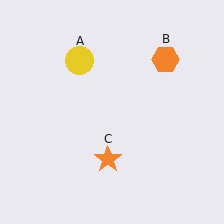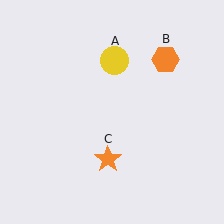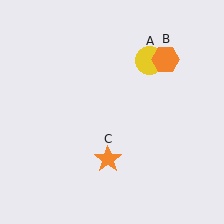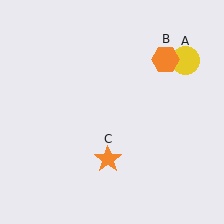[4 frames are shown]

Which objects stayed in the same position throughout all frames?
Orange hexagon (object B) and orange star (object C) remained stationary.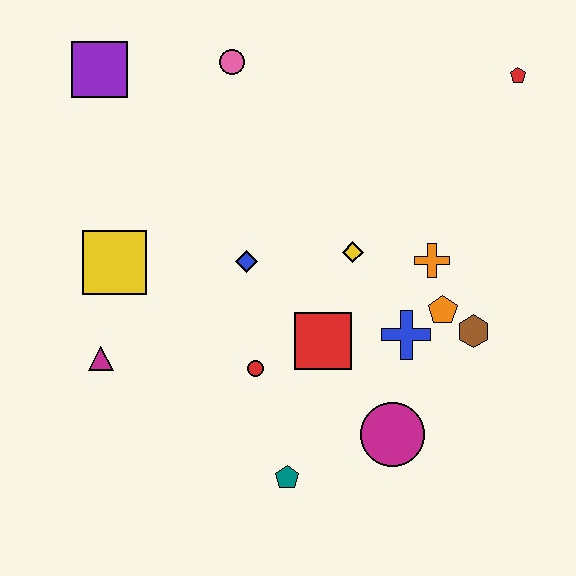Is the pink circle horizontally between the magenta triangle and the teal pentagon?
Yes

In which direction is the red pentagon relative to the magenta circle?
The red pentagon is above the magenta circle.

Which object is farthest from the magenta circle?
The purple square is farthest from the magenta circle.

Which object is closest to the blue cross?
The orange pentagon is closest to the blue cross.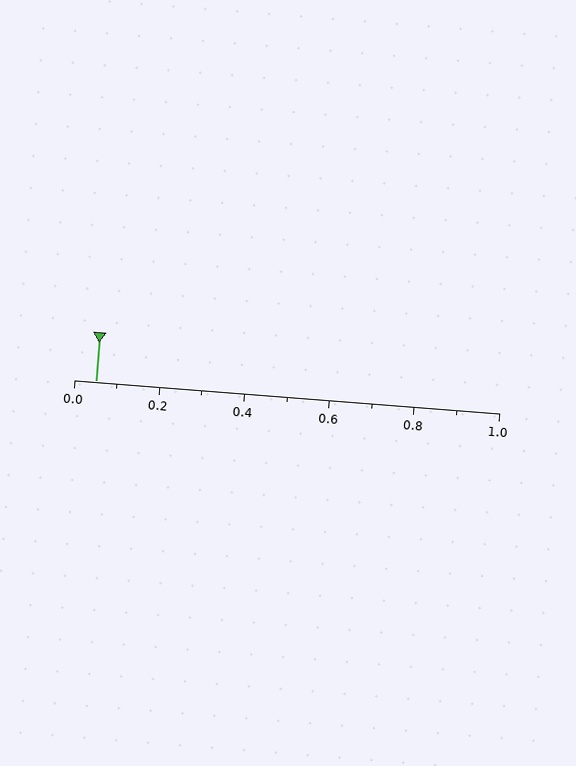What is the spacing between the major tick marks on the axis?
The major ticks are spaced 0.2 apart.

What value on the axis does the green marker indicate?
The marker indicates approximately 0.05.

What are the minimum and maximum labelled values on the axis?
The axis runs from 0.0 to 1.0.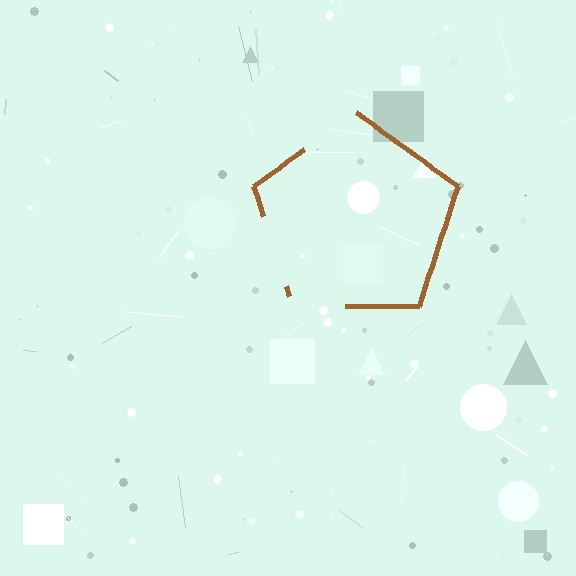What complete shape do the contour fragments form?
The contour fragments form a pentagon.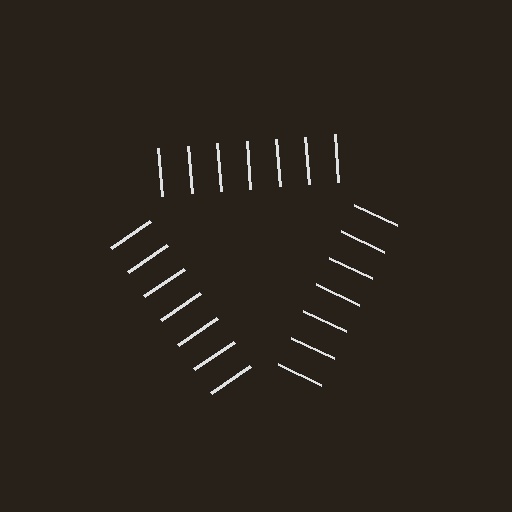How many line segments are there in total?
21 — 7 along each of the 3 edges.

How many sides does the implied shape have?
3 sides — the line-ends trace a triangle.